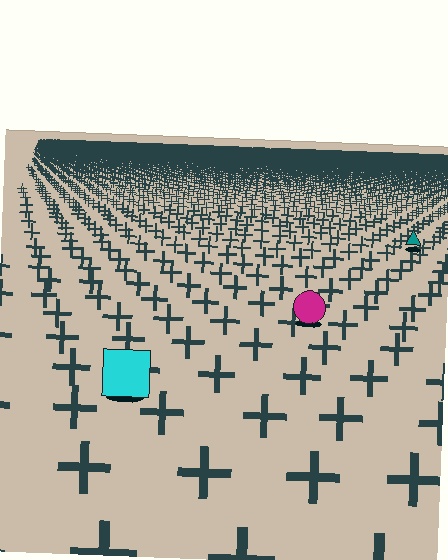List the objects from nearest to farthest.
From nearest to farthest: the cyan square, the magenta circle, the teal triangle.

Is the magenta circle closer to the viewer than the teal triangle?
Yes. The magenta circle is closer — you can tell from the texture gradient: the ground texture is coarser near it.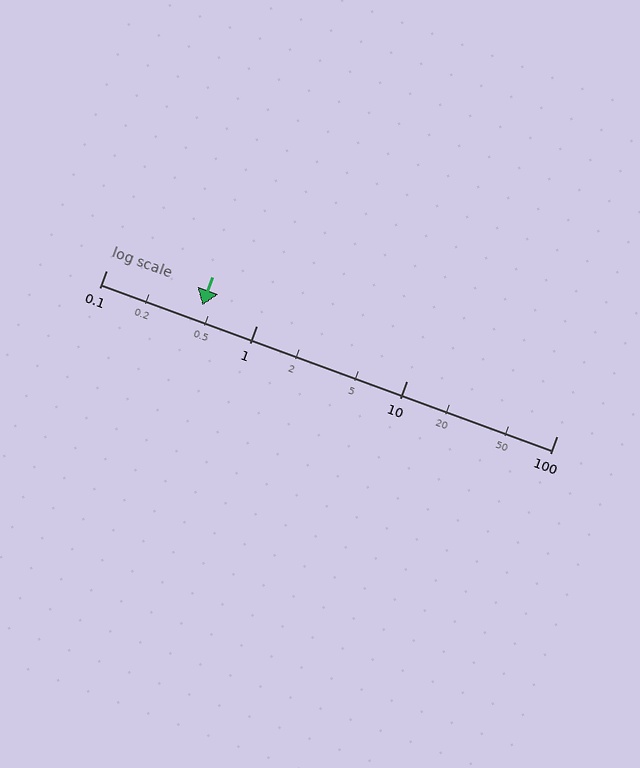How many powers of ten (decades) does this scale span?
The scale spans 3 decades, from 0.1 to 100.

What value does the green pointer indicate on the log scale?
The pointer indicates approximately 0.44.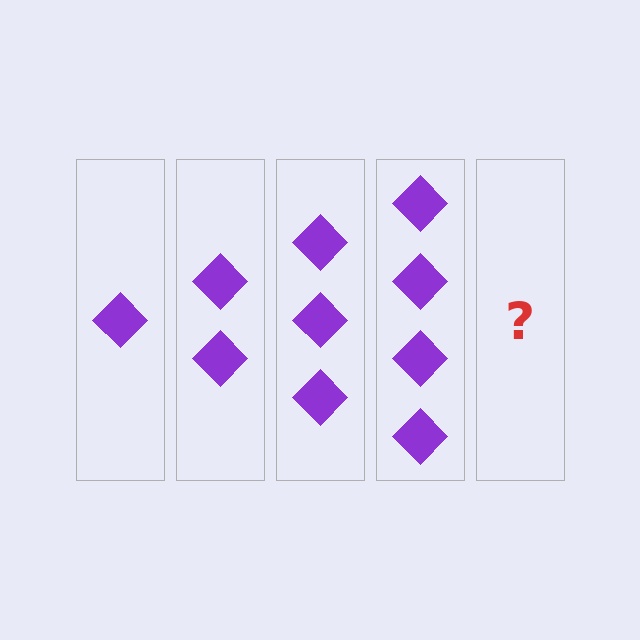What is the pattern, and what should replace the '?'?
The pattern is that each step adds one more diamond. The '?' should be 5 diamonds.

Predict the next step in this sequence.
The next step is 5 diamonds.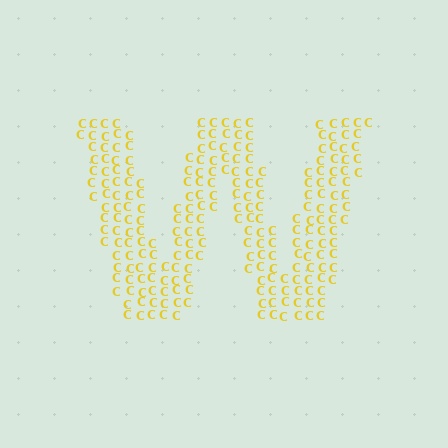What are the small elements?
The small elements are letter C's.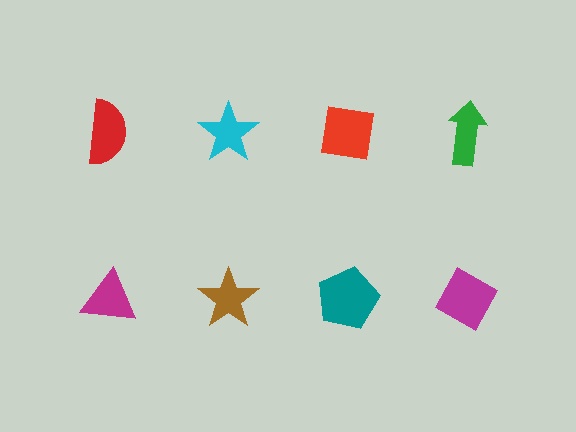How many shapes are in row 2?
4 shapes.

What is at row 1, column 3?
A red square.